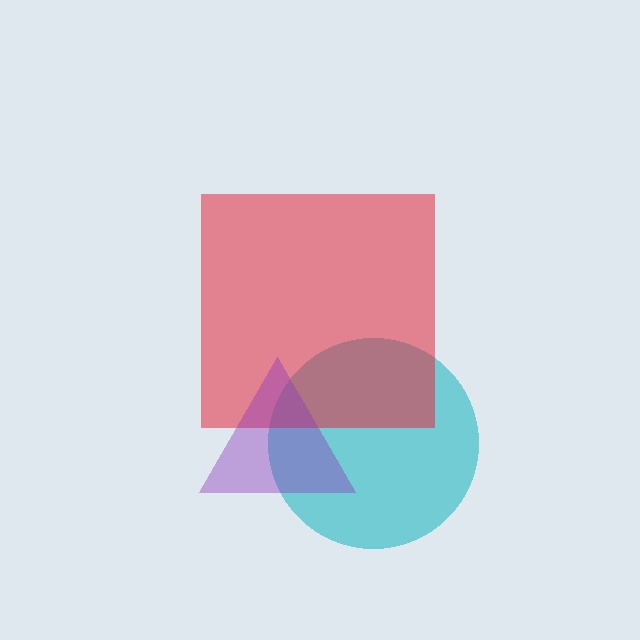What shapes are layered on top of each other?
The layered shapes are: a cyan circle, a red square, a purple triangle.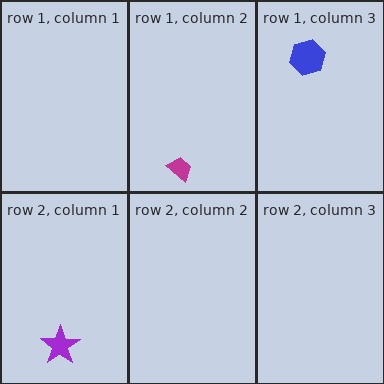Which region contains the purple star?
The row 2, column 1 region.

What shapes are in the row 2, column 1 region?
The purple star.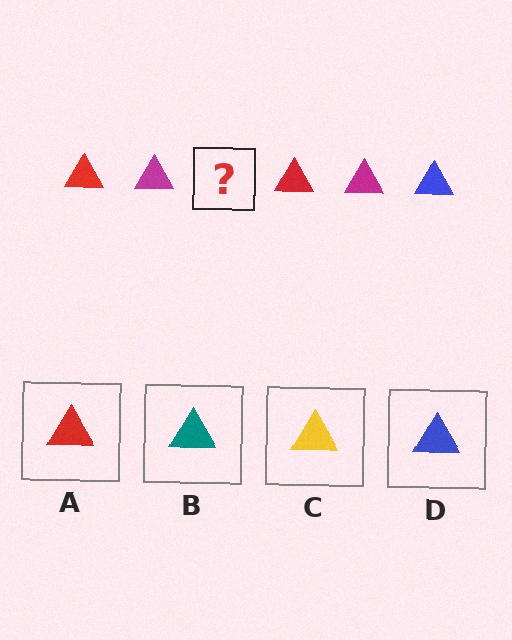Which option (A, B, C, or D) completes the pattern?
D.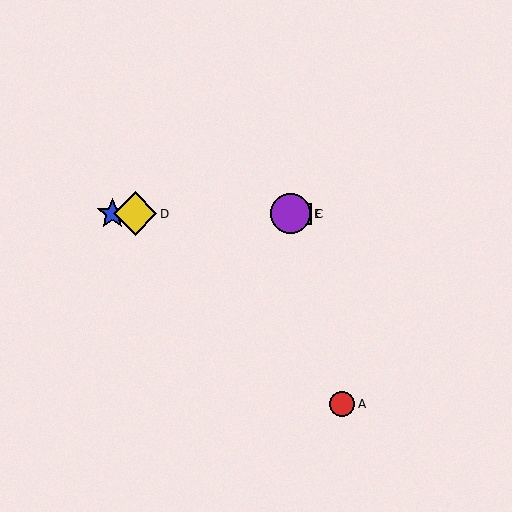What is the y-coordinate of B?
Object B is at y≈214.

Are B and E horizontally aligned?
Yes, both are at y≈214.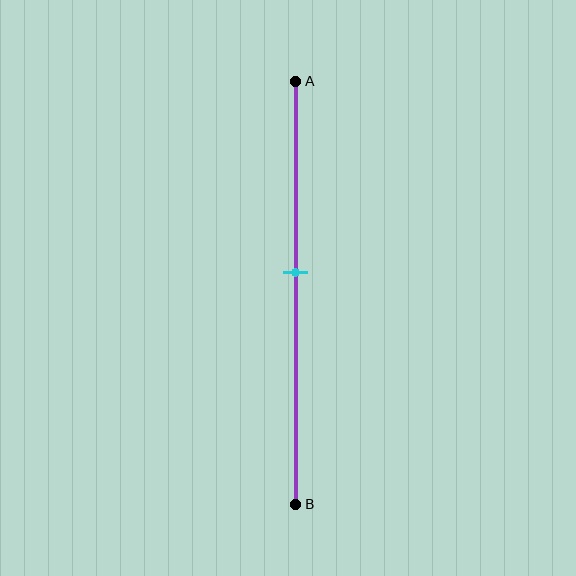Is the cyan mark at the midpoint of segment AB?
No, the mark is at about 45% from A, not at the 50% midpoint.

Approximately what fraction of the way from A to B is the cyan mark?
The cyan mark is approximately 45% of the way from A to B.